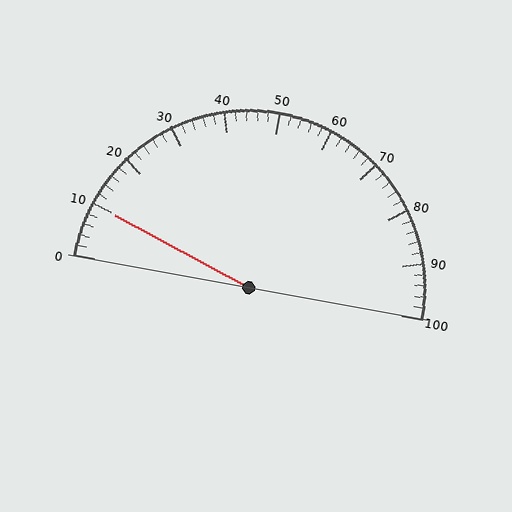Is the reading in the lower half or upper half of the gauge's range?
The reading is in the lower half of the range (0 to 100).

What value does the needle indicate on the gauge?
The needle indicates approximately 10.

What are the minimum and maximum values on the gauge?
The gauge ranges from 0 to 100.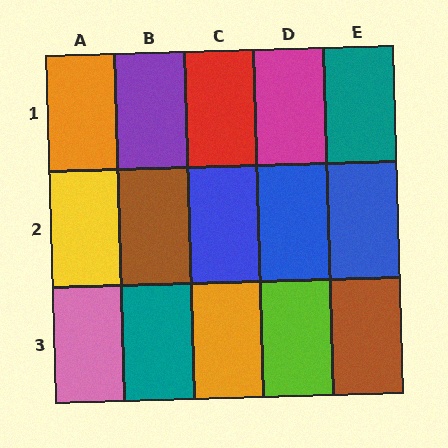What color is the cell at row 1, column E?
Teal.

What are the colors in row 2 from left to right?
Yellow, brown, blue, blue, blue.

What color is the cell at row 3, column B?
Teal.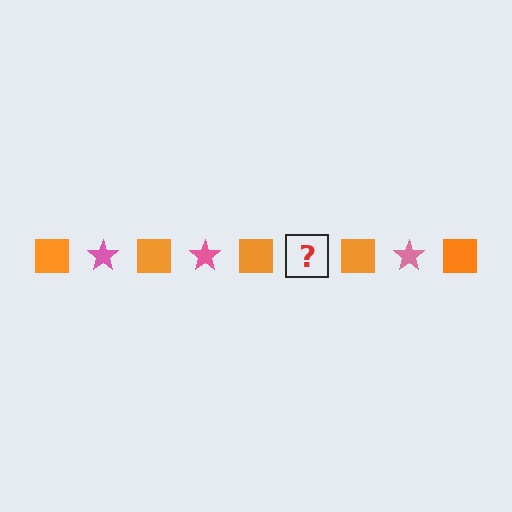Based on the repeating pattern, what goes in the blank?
The blank should be a pink star.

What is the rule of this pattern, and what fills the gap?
The rule is that the pattern alternates between orange square and pink star. The gap should be filled with a pink star.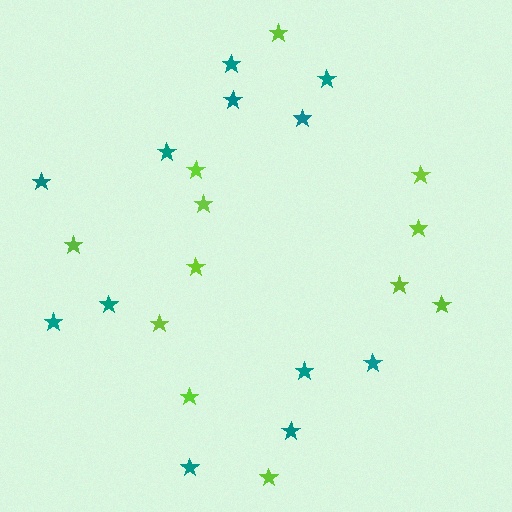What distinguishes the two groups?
There are 2 groups: one group of lime stars (12) and one group of teal stars (12).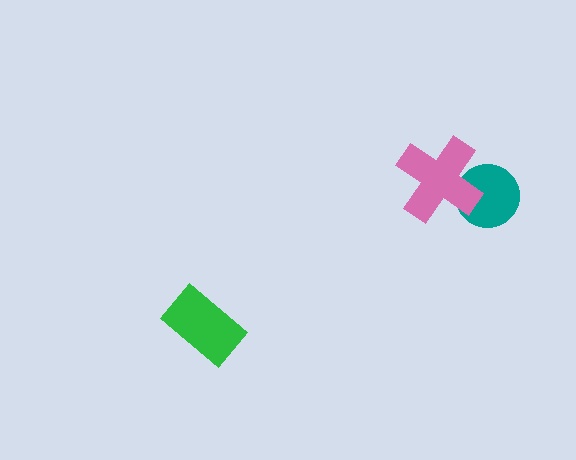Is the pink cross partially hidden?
No, no other shape covers it.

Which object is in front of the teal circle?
The pink cross is in front of the teal circle.